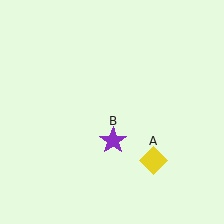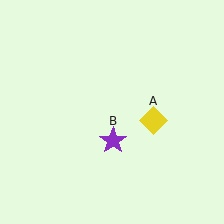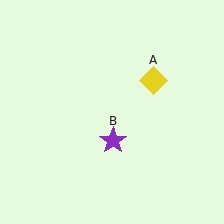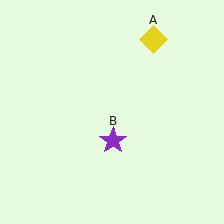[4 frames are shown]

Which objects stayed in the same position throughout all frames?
Purple star (object B) remained stationary.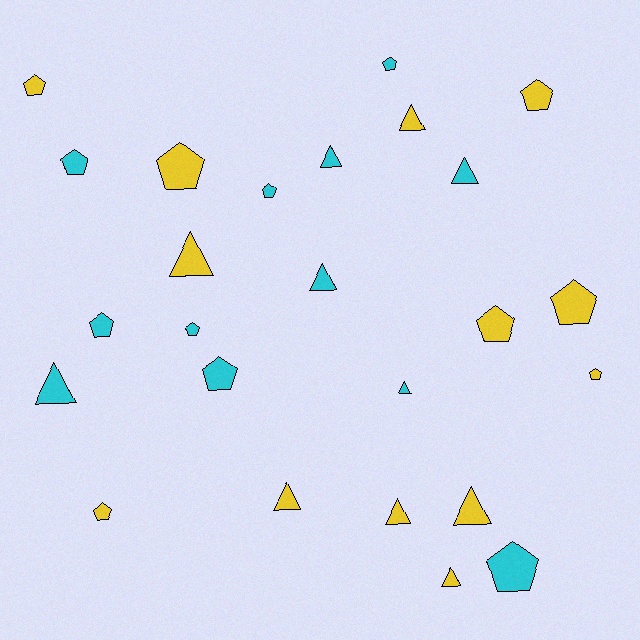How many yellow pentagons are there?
There are 7 yellow pentagons.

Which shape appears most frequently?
Pentagon, with 14 objects.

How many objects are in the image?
There are 25 objects.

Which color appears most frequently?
Yellow, with 13 objects.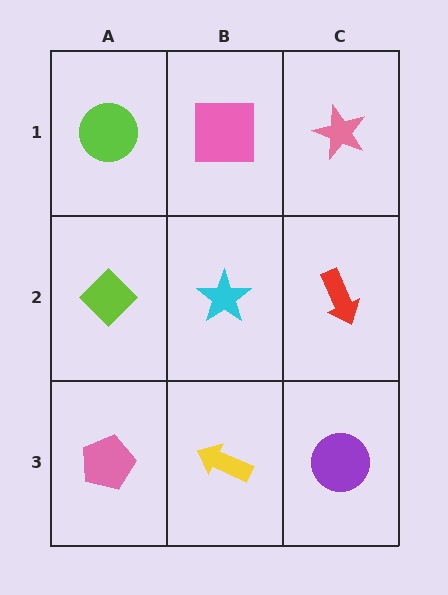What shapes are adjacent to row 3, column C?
A red arrow (row 2, column C), a yellow arrow (row 3, column B).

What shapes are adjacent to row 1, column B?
A cyan star (row 2, column B), a lime circle (row 1, column A), a pink star (row 1, column C).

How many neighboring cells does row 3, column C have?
2.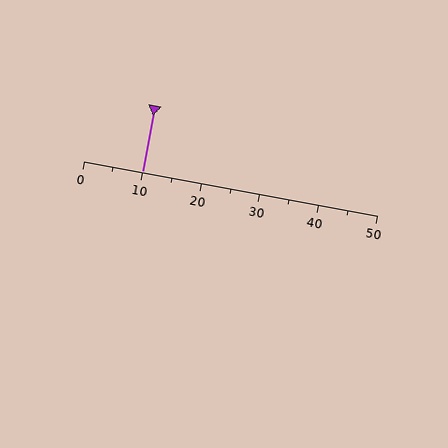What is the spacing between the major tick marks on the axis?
The major ticks are spaced 10 apart.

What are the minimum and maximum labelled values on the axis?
The axis runs from 0 to 50.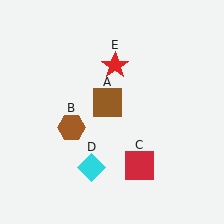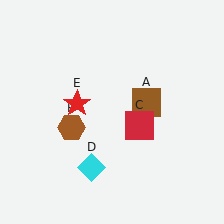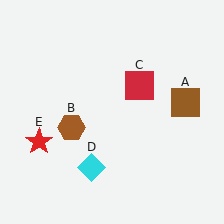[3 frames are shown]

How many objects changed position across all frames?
3 objects changed position: brown square (object A), red square (object C), red star (object E).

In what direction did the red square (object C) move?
The red square (object C) moved up.